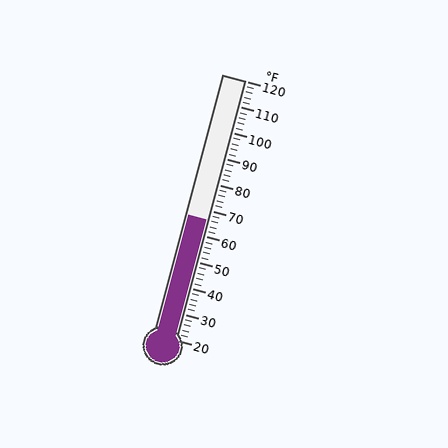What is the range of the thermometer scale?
The thermometer scale ranges from 20°F to 120°F.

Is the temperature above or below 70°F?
The temperature is below 70°F.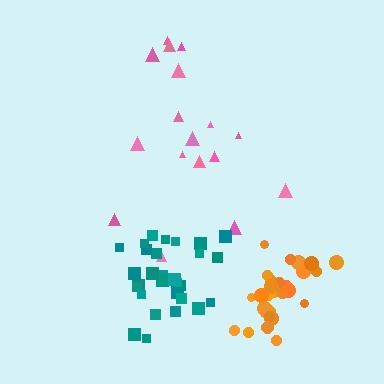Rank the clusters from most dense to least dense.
orange, teal, pink.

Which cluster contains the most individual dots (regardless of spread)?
Teal (30).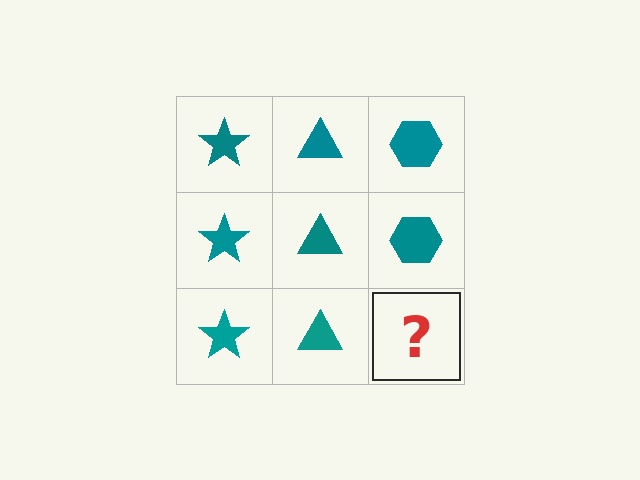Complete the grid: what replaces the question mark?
The question mark should be replaced with a teal hexagon.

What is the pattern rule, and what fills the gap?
The rule is that each column has a consistent shape. The gap should be filled with a teal hexagon.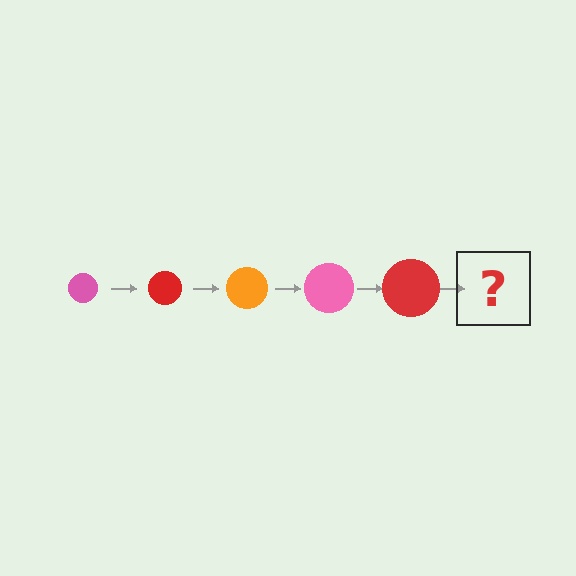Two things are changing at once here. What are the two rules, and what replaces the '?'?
The two rules are that the circle grows larger each step and the color cycles through pink, red, and orange. The '?' should be an orange circle, larger than the previous one.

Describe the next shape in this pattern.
It should be an orange circle, larger than the previous one.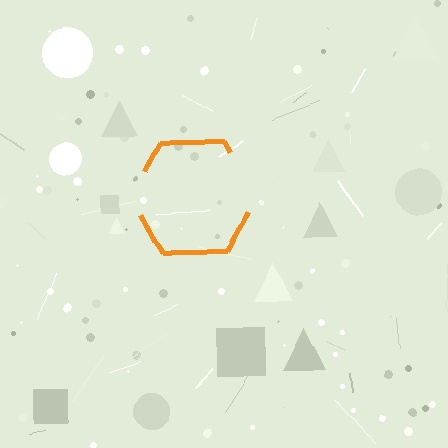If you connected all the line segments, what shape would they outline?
They would outline a hexagon.